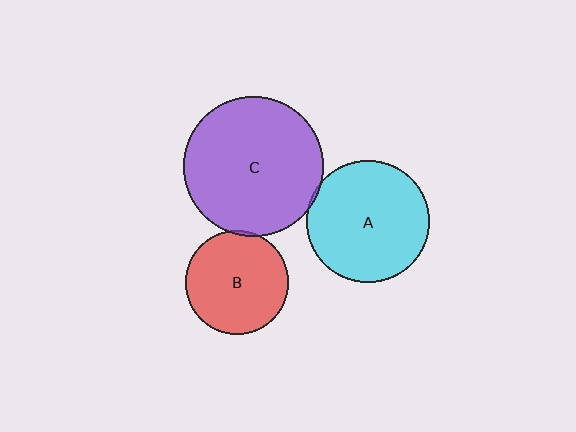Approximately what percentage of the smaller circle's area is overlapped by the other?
Approximately 5%.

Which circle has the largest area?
Circle C (purple).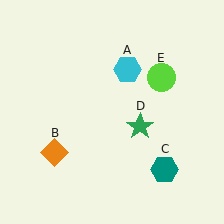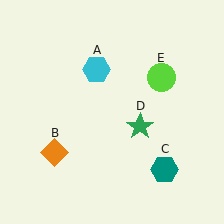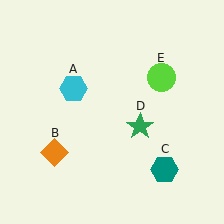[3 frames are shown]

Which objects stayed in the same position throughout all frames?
Orange diamond (object B) and teal hexagon (object C) and green star (object D) and lime circle (object E) remained stationary.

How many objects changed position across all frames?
1 object changed position: cyan hexagon (object A).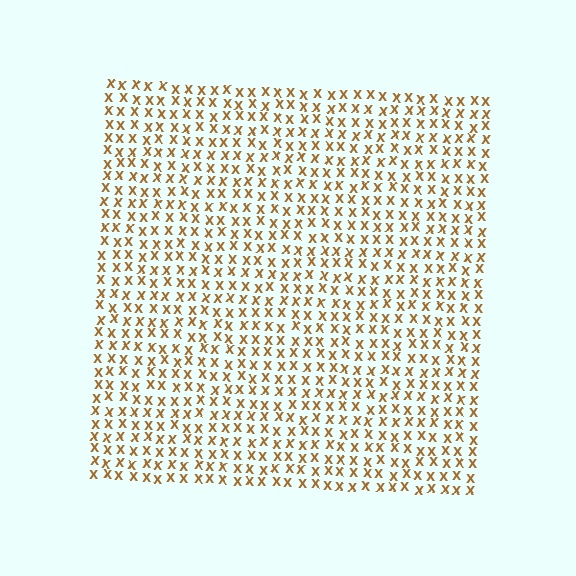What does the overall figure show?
The overall figure shows a square.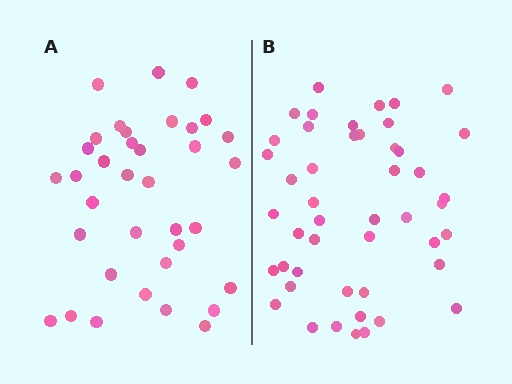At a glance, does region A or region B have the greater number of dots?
Region B (the right region) has more dots.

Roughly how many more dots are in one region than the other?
Region B has roughly 12 or so more dots than region A.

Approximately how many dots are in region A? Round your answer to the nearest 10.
About 40 dots. (The exact count is 36, which rounds to 40.)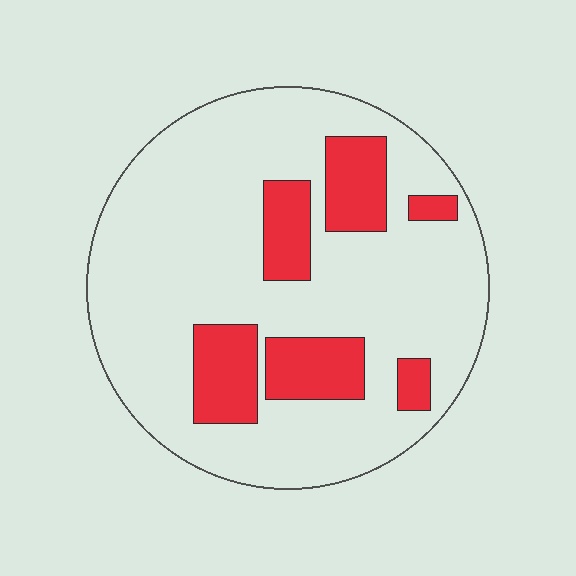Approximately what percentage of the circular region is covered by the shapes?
Approximately 20%.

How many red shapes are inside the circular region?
6.